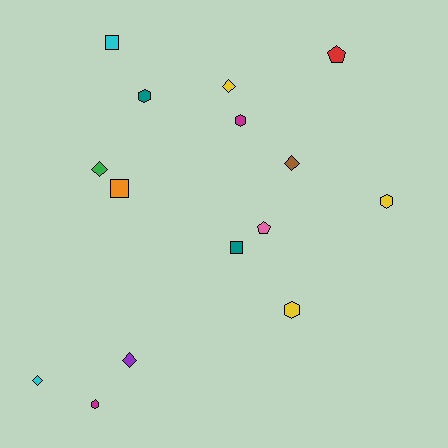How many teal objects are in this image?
There are 2 teal objects.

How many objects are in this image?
There are 15 objects.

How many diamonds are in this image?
There are 5 diamonds.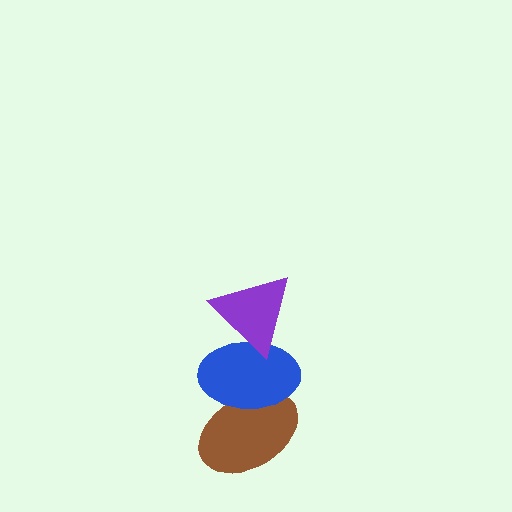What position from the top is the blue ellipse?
The blue ellipse is 2nd from the top.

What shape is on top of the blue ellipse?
The purple triangle is on top of the blue ellipse.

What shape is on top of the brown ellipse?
The blue ellipse is on top of the brown ellipse.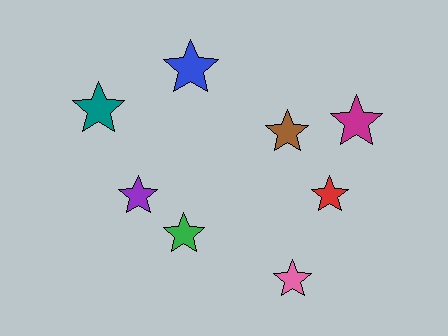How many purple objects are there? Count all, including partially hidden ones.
There is 1 purple object.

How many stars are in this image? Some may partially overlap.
There are 8 stars.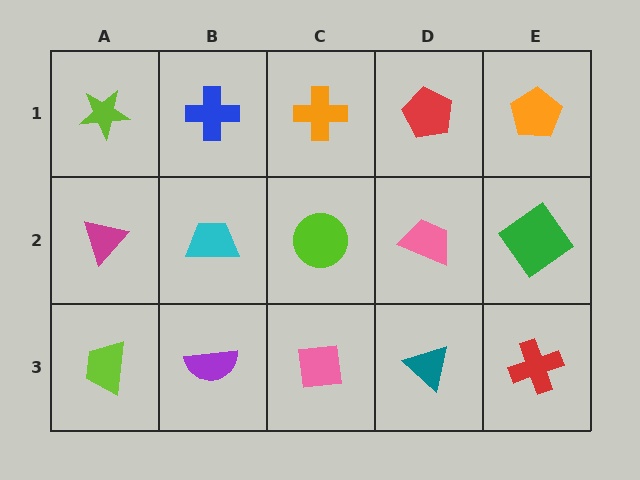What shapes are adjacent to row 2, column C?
An orange cross (row 1, column C), a pink square (row 3, column C), a cyan trapezoid (row 2, column B), a pink trapezoid (row 2, column D).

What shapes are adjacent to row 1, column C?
A lime circle (row 2, column C), a blue cross (row 1, column B), a red pentagon (row 1, column D).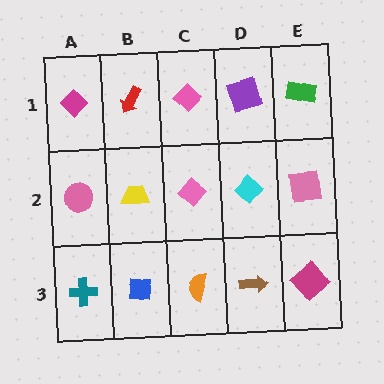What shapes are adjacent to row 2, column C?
A pink diamond (row 1, column C), an orange semicircle (row 3, column C), a yellow trapezoid (row 2, column B), a cyan diamond (row 2, column D).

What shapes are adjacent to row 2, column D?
A purple square (row 1, column D), a brown arrow (row 3, column D), a pink diamond (row 2, column C), a pink square (row 2, column E).